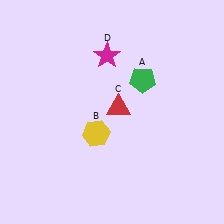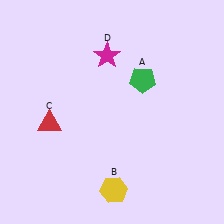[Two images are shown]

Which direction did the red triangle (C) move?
The red triangle (C) moved left.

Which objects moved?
The objects that moved are: the yellow hexagon (B), the red triangle (C).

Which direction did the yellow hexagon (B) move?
The yellow hexagon (B) moved down.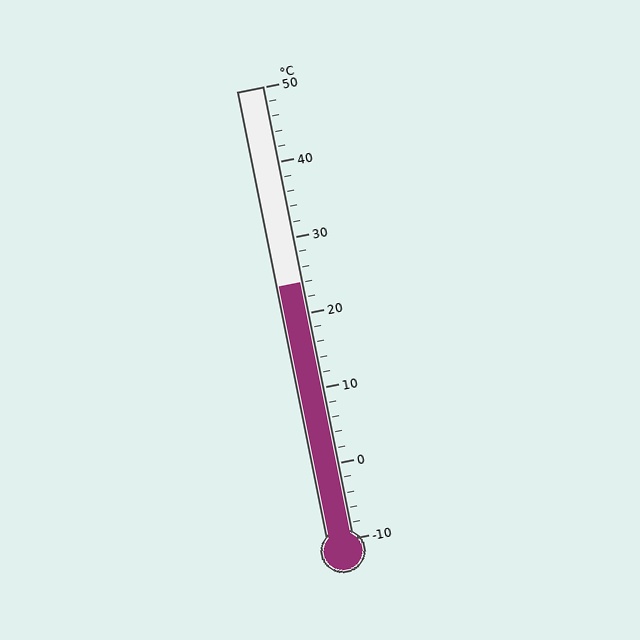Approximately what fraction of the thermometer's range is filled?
The thermometer is filled to approximately 55% of its range.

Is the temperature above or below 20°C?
The temperature is above 20°C.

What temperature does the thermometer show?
The thermometer shows approximately 24°C.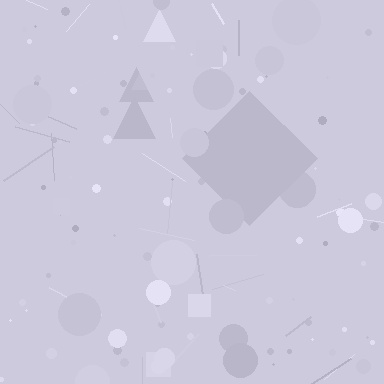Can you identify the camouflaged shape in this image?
The camouflaged shape is a diamond.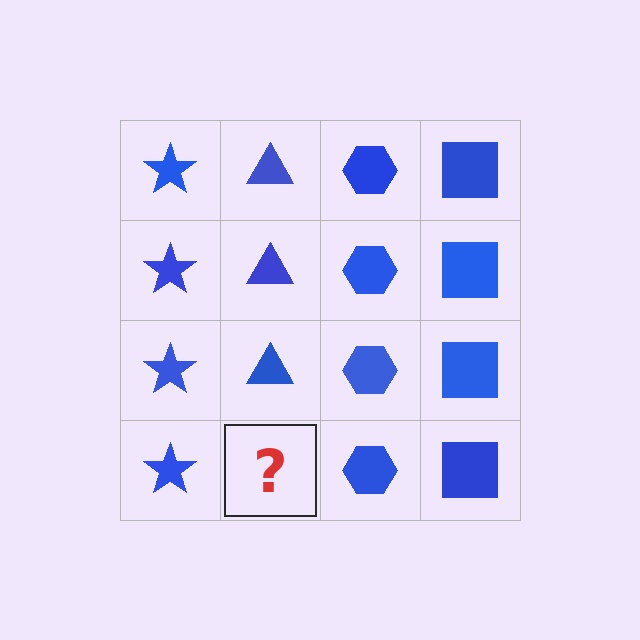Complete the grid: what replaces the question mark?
The question mark should be replaced with a blue triangle.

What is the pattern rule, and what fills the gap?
The rule is that each column has a consistent shape. The gap should be filled with a blue triangle.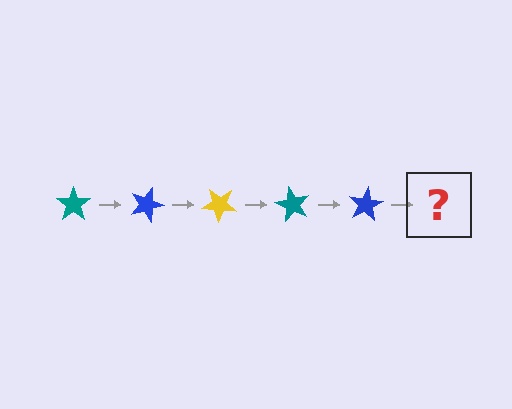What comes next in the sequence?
The next element should be a yellow star, rotated 100 degrees from the start.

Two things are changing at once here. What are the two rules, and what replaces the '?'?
The two rules are that it rotates 20 degrees each step and the color cycles through teal, blue, and yellow. The '?' should be a yellow star, rotated 100 degrees from the start.